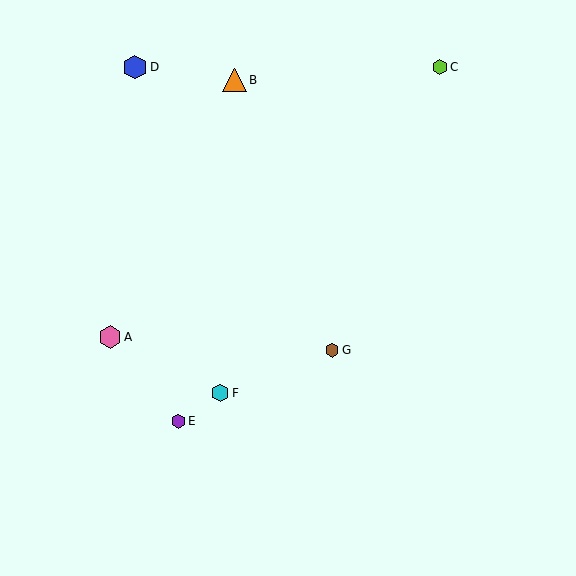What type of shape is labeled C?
Shape C is a lime hexagon.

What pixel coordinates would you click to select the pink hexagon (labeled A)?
Click at (110, 337) to select the pink hexagon A.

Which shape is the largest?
The blue hexagon (labeled D) is the largest.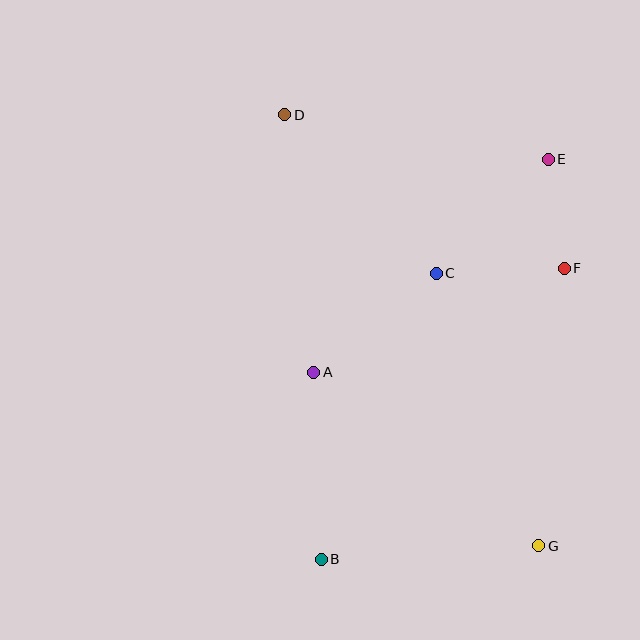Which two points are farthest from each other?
Points D and G are farthest from each other.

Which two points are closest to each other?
Points E and F are closest to each other.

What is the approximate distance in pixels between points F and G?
The distance between F and G is approximately 279 pixels.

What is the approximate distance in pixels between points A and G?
The distance between A and G is approximately 284 pixels.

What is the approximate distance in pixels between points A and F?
The distance between A and F is approximately 271 pixels.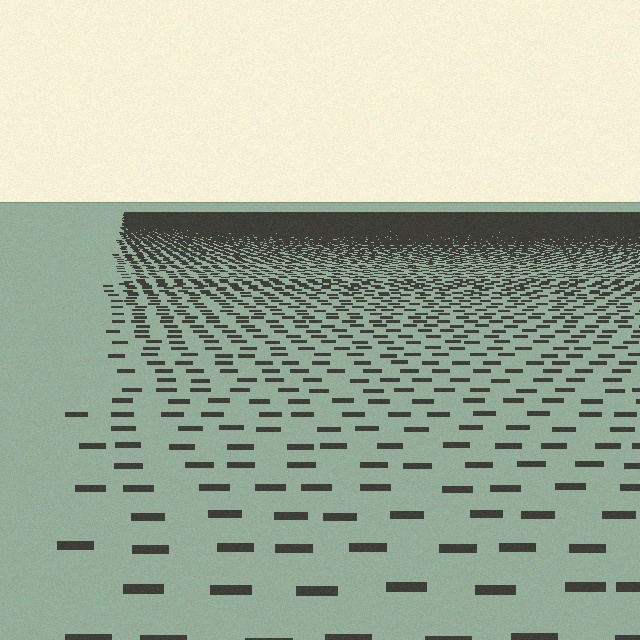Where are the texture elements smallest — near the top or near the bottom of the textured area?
Near the top.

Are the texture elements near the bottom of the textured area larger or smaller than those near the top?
Larger. Near the bottom, elements are closer to the viewer and appear at a bigger on-screen size.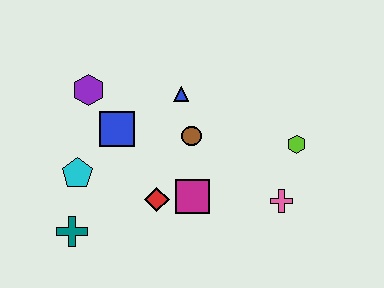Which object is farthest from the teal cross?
The lime hexagon is farthest from the teal cross.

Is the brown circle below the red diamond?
No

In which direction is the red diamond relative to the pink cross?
The red diamond is to the left of the pink cross.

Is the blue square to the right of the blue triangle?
No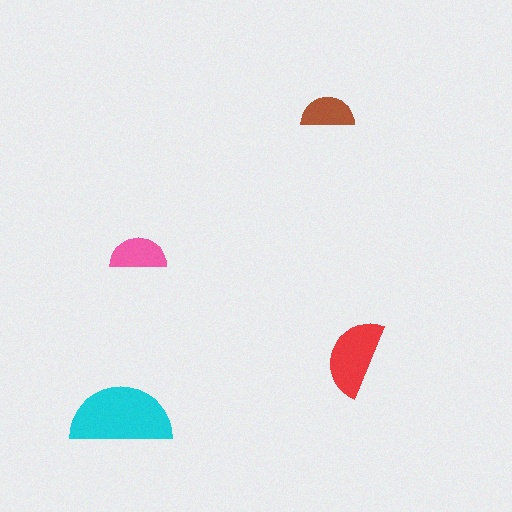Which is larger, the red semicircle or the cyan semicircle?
The cyan one.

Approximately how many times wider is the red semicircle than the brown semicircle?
About 1.5 times wider.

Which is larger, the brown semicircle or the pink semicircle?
The pink one.